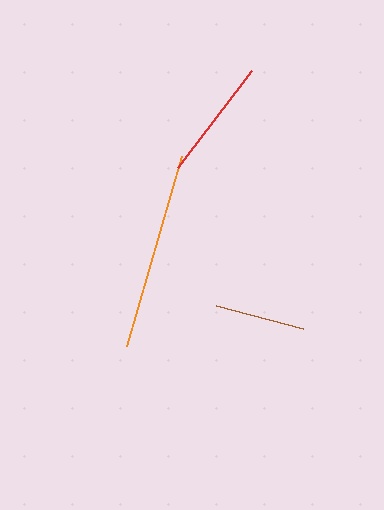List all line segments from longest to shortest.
From longest to shortest: orange, red, brown.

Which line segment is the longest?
The orange line is the longest at approximately 197 pixels.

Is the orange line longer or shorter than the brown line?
The orange line is longer than the brown line.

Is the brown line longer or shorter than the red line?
The red line is longer than the brown line.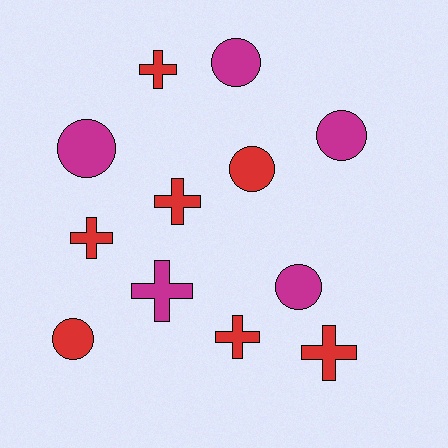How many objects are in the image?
There are 12 objects.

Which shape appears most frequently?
Cross, with 6 objects.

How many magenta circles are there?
There are 4 magenta circles.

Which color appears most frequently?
Red, with 7 objects.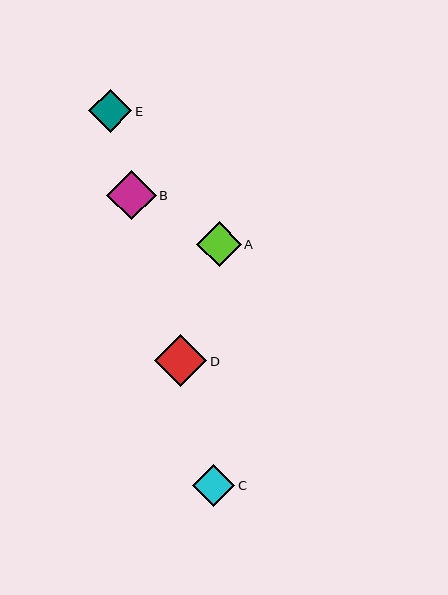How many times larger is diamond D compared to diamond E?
Diamond D is approximately 1.2 times the size of diamond E.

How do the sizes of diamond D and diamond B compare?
Diamond D and diamond B are approximately the same size.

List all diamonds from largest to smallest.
From largest to smallest: D, B, A, E, C.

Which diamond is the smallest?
Diamond C is the smallest with a size of approximately 43 pixels.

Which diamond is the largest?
Diamond D is the largest with a size of approximately 52 pixels.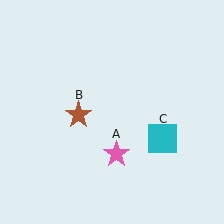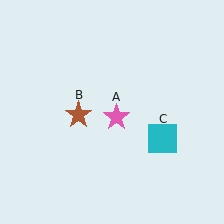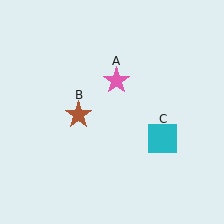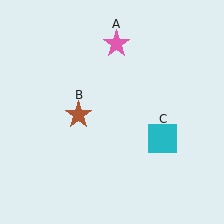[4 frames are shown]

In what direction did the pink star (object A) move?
The pink star (object A) moved up.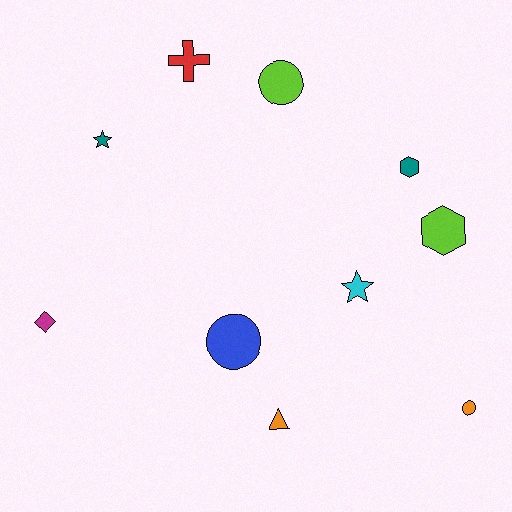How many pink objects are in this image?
There are no pink objects.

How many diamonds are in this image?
There is 1 diamond.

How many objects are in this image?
There are 10 objects.